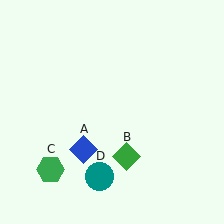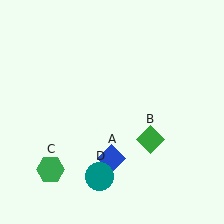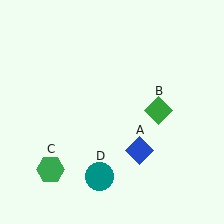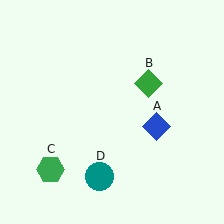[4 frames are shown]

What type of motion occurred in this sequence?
The blue diamond (object A), green diamond (object B) rotated counterclockwise around the center of the scene.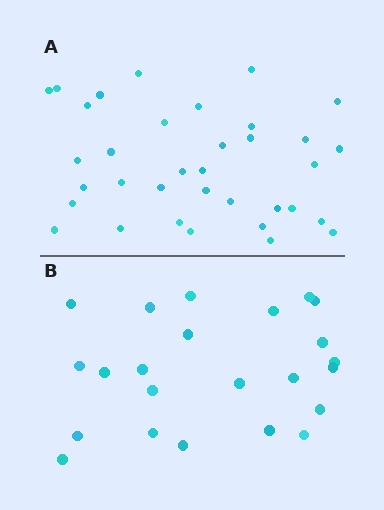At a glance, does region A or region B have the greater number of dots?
Region A (the top region) has more dots.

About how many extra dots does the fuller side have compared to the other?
Region A has roughly 12 or so more dots than region B.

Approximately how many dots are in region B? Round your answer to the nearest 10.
About 20 dots. (The exact count is 23, which rounds to 20.)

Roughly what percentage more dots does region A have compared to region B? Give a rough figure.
About 50% more.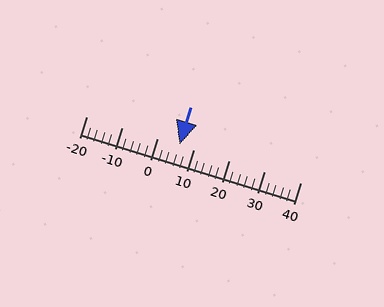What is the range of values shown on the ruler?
The ruler shows values from -20 to 40.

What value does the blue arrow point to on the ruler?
The blue arrow points to approximately 6.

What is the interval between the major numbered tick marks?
The major tick marks are spaced 10 units apart.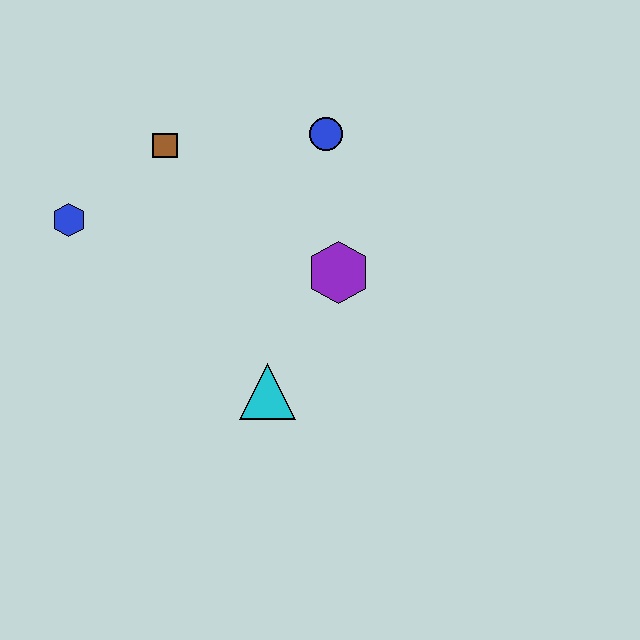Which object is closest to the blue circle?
The purple hexagon is closest to the blue circle.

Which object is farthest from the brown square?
The cyan triangle is farthest from the brown square.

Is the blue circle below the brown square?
No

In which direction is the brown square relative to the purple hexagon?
The brown square is to the left of the purple hexagon.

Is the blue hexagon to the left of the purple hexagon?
Yes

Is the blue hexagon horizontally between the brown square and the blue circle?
No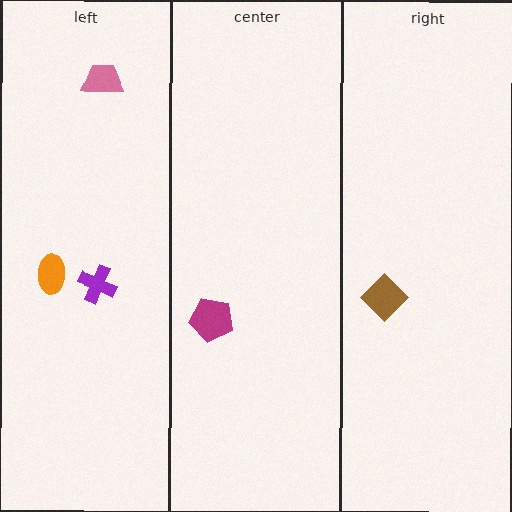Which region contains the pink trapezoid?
The left region.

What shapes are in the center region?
The magenta pentagon.